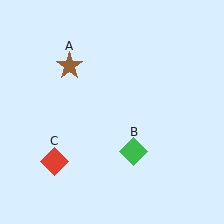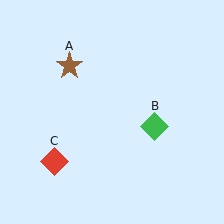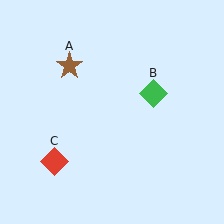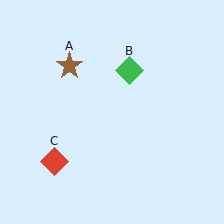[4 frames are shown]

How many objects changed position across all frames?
1 object changed position: green diamond (object B).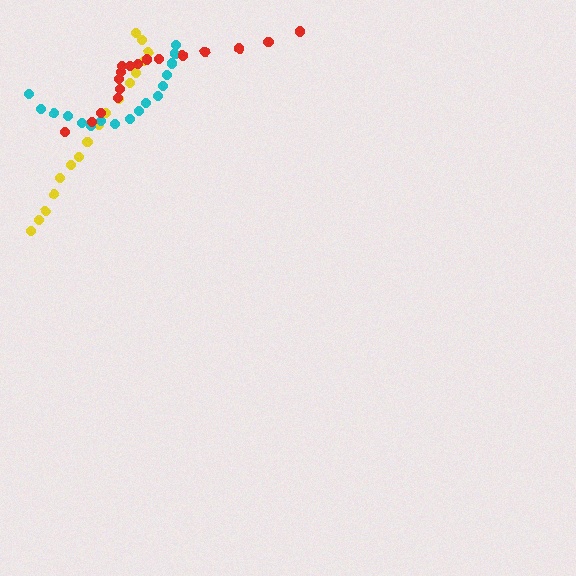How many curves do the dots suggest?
There are 3 distinct paths.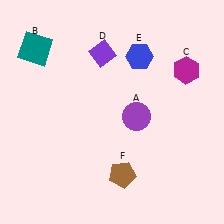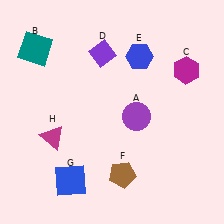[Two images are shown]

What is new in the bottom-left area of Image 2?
A magenta triangle (H) was added in the bottom-left area of Image 2.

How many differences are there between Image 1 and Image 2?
There are 2 differences between the two images.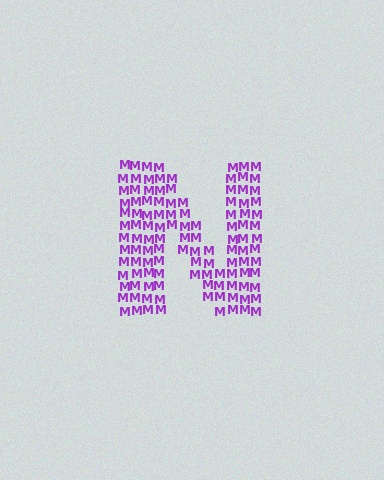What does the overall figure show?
The overall figure shows the letter N.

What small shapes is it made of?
It is made of small letter M's.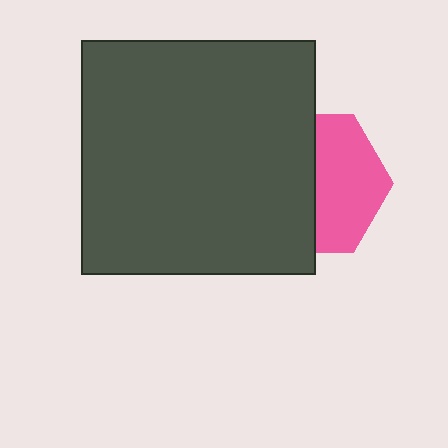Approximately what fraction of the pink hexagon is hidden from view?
Roughly 51% of the pink hexagon is hidden behind the dark gray square.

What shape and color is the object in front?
The object in front is a dark gray square.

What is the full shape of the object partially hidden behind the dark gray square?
The partially hidden object is a pink hexagon.